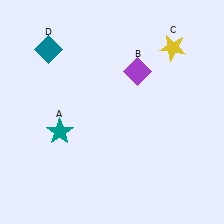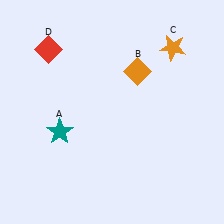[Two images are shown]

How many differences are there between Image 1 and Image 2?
There are 3 differences between the two images.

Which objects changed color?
B changed from purple to orange. C changed from yellow to orange. D changed from teal to red.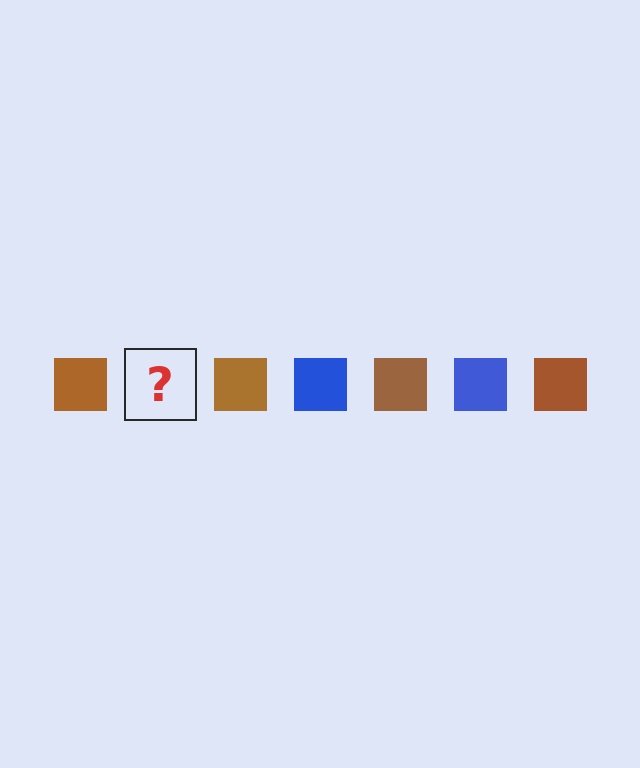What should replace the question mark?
The question mark should be replaced with a blue square.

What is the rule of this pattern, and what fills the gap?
The rule is that the pattern cycles through brown, blue squares. The gap should be filled with a blue square.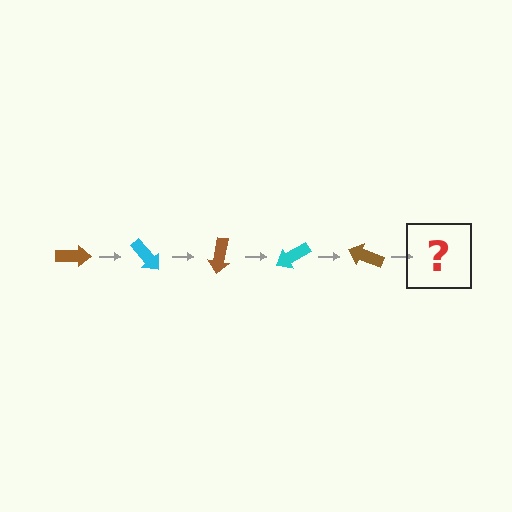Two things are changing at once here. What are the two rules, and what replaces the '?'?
The two rules are that it rotates 50 degrees each step and the color cycles through brown and cyan. The '?' should be a cyan arrow, rotated 250 degrees from the start.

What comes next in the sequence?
The next element should be a cyan arrow, rotated 250 degrees from the start.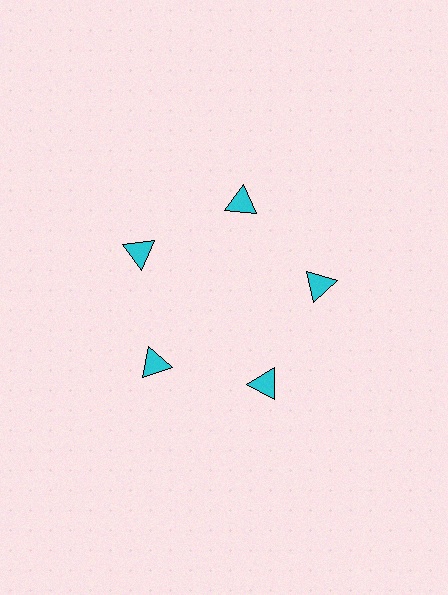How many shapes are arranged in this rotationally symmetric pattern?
There are 5 shapes, arranged in 5 groups of 1.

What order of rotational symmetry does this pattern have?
This pattern has 5-fold rotational symmetry.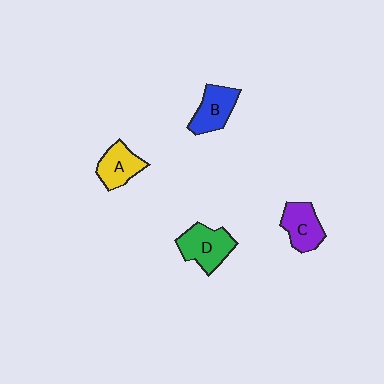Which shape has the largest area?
Shape D (green).